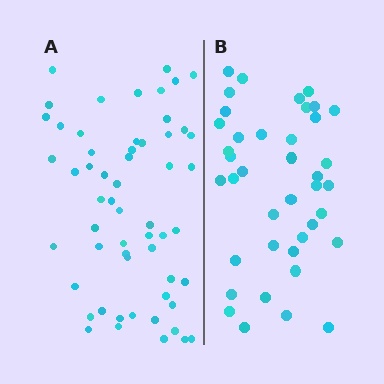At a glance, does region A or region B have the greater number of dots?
Region A (the left region) has more dots.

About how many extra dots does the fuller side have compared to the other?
Region A has approximately 15 more dots than region B.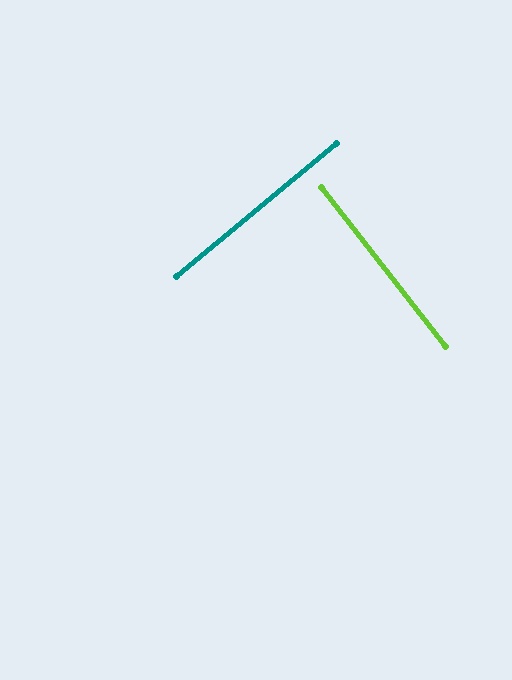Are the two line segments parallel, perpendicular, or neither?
Perpendicular — they meet at approximately 88°.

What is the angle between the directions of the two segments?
Approximately 88 degrees.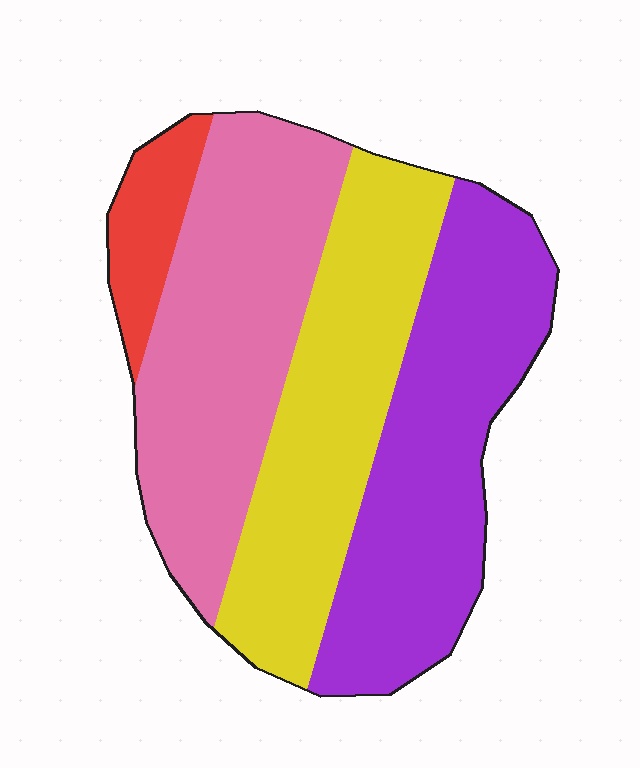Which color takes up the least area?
Red, at roughly 5%.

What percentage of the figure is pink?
Pink takes up between a sixth and a third of the figure.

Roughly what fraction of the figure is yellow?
Yellow covers roughly 30% of the figure.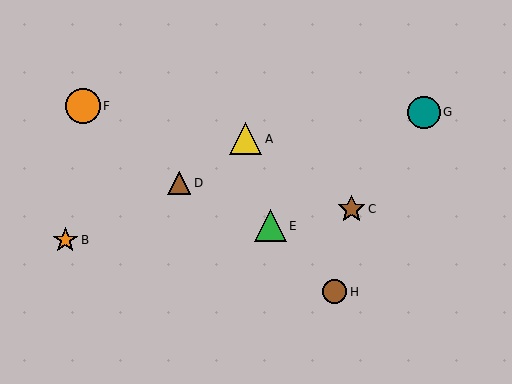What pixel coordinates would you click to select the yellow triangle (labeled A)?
Click at (246, 139) to select the yellow triangle A.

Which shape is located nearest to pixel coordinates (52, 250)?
The orange star (labeled B) at (65, 240) is nearest to that location.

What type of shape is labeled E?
Shape E is a green triangle.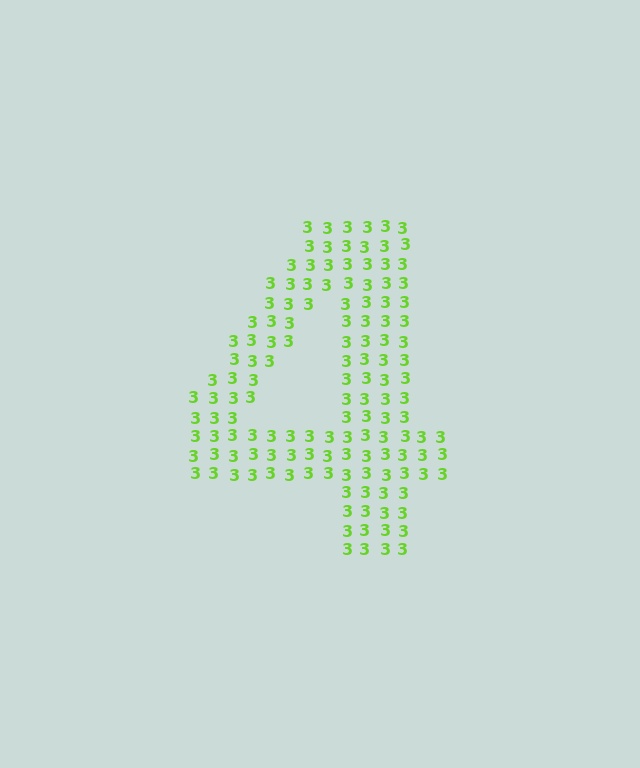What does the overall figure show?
The overall figure shows the digit 4.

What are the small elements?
The small elements are digit 3's.